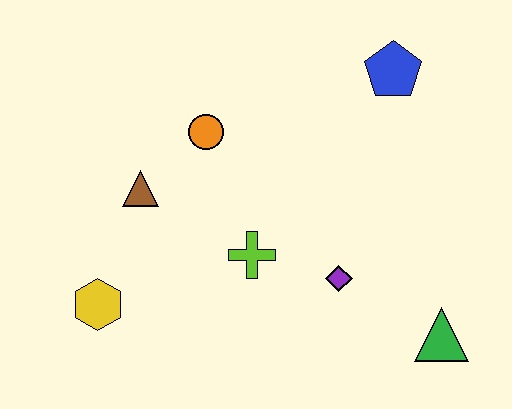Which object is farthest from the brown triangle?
The green triangle is farthest from the brown triangle.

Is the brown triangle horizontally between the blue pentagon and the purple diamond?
No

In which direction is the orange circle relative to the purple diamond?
The orange circle is above the purple diamond.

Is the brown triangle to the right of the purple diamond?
No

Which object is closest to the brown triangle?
The orange circle is closest to the brown triangle.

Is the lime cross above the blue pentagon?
No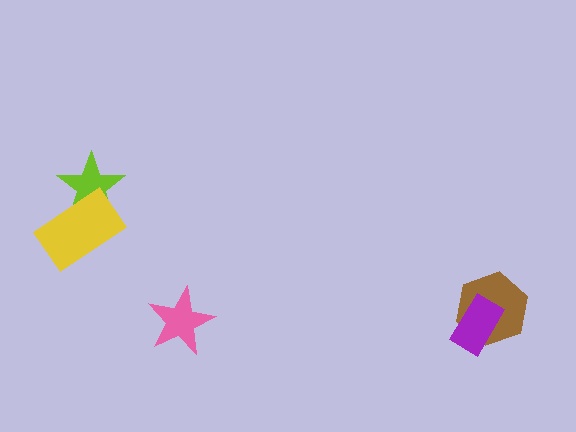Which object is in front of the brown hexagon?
The purple rectangle is in front of the brown hexagon.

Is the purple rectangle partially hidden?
No, no other shape covers it.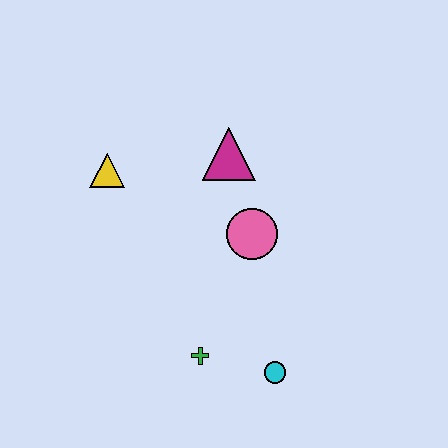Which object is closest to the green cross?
The cyan circle is closest to the green cross.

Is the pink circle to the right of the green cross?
Yes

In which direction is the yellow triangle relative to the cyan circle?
The yellow triangle is above the cyan circle.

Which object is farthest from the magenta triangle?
The cyan circle is farthest from the magenta triangle.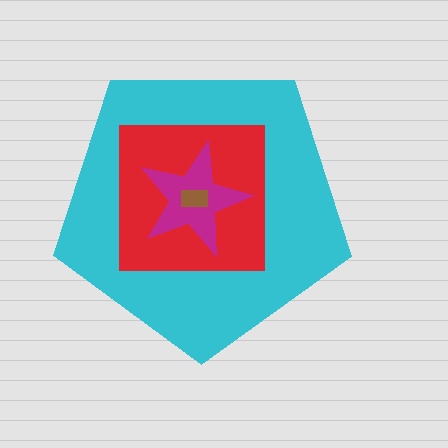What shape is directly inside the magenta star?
The brown rectangle.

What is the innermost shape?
The brown rectangle.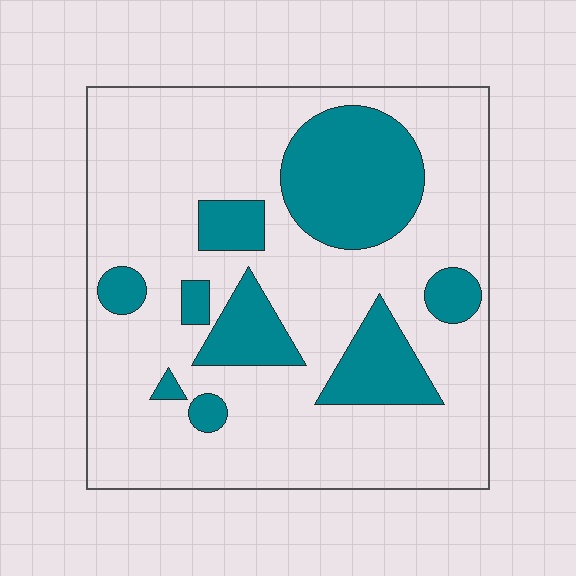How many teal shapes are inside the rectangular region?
9.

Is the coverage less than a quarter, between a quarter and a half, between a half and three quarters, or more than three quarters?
Between a quarter and a half.